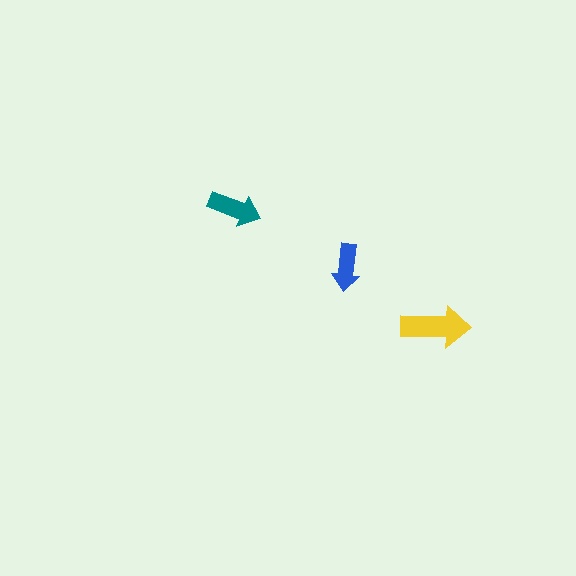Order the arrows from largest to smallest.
the yellow one, the teal one, the blue one.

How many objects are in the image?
There are 3 objects in the image.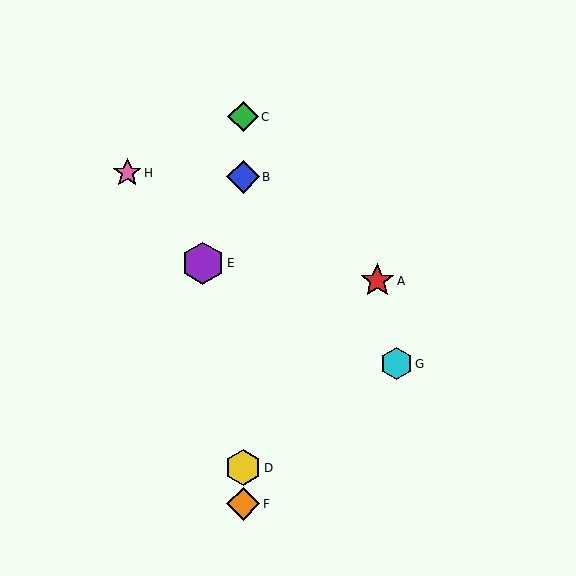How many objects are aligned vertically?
4 objects (B, C, D, F) are aligned vertically.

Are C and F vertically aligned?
Yes, both are at x≈243.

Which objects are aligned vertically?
Objects B, C, D, F are aligned vertically.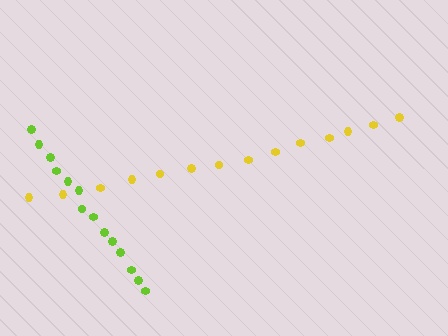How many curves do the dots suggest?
There are 2 distinct paths.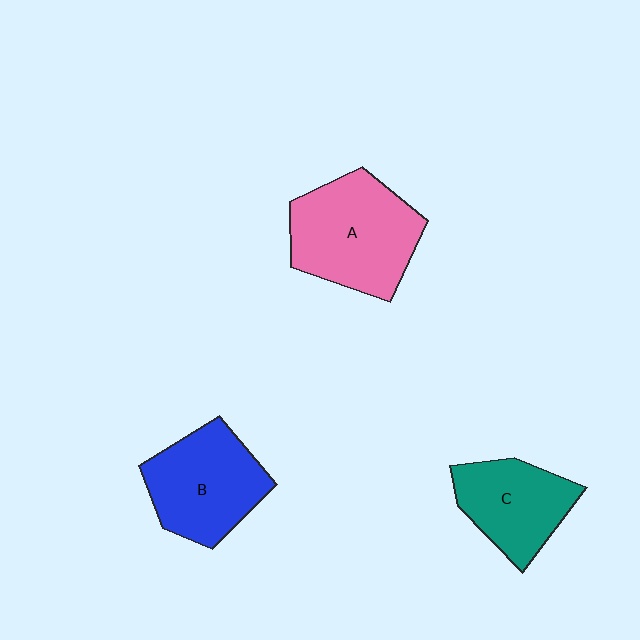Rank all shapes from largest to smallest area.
From largest to smallest: A (pink), B (blue), C (teal).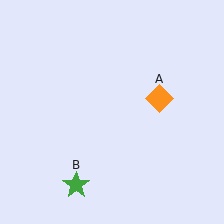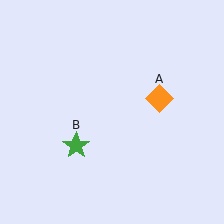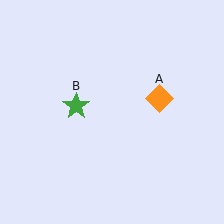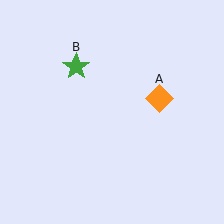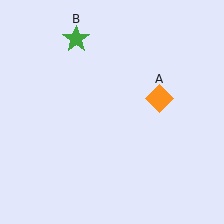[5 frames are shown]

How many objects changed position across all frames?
1 object changed position: green star (object B).